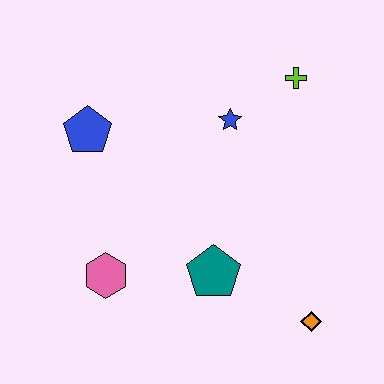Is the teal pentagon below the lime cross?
Yes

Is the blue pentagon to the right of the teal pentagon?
No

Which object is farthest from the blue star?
The orange diamond is farthest from the blue star.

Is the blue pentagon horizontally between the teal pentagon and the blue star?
No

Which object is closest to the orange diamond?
The teal pentagon is closest to the orange diamond.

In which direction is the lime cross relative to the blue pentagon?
The lime cross is to the right of the blue pentagon.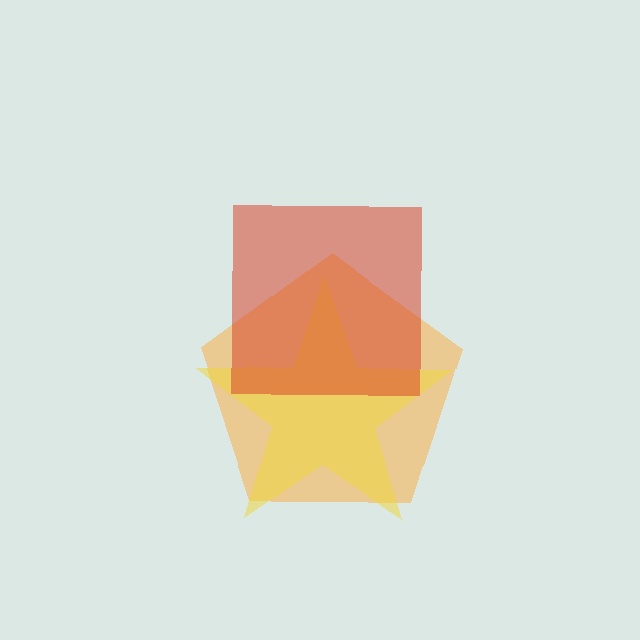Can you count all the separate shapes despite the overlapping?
Yes, there are 3 separate shapes.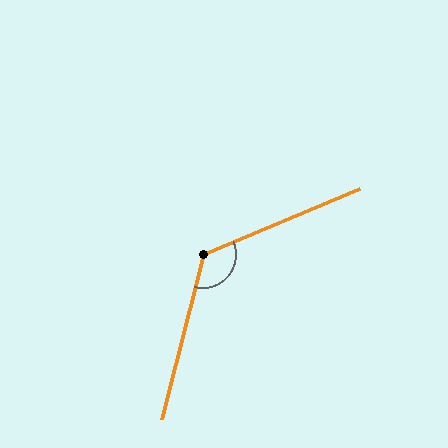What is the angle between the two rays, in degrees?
Approximately 127 degrees.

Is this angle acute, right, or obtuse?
It is obtuse.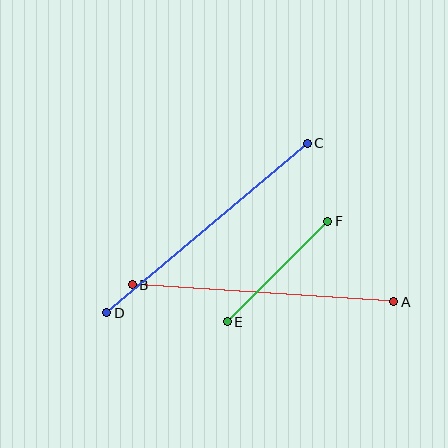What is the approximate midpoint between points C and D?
The midpoint is at approximately (207, 228) pixels.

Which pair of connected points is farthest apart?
Points C and D are farthest apart.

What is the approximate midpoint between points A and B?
The midpoint is at approximately (263, 293) pixels.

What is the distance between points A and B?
The distance is approximately 262 pixels.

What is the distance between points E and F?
The distance is approximately 142 pixels.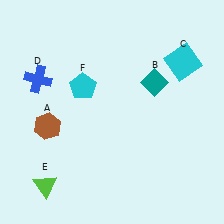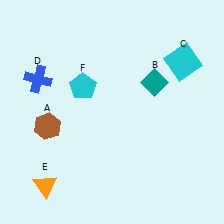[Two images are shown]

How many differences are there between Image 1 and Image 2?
There is 1 difference between the two images.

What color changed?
The triangle (E) changed from lime in Image 1 to orange in Image 2.